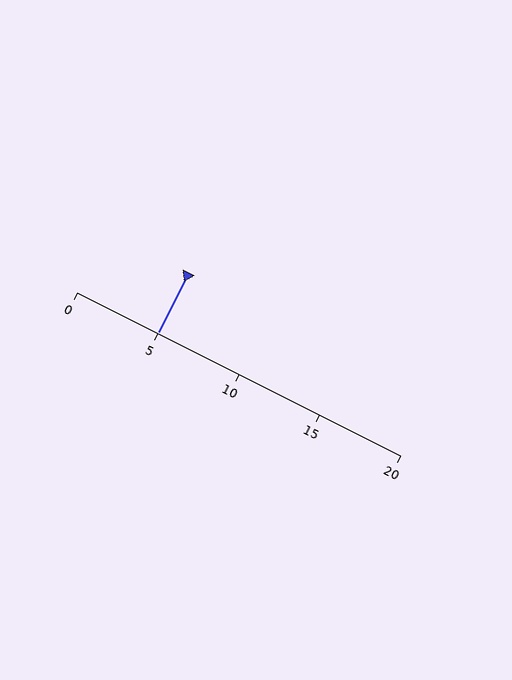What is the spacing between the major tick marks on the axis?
The major ticks are spaced 5 apart.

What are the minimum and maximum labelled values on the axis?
The axis runs from 0 to 20.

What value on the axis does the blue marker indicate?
The marker indicates approximately 5.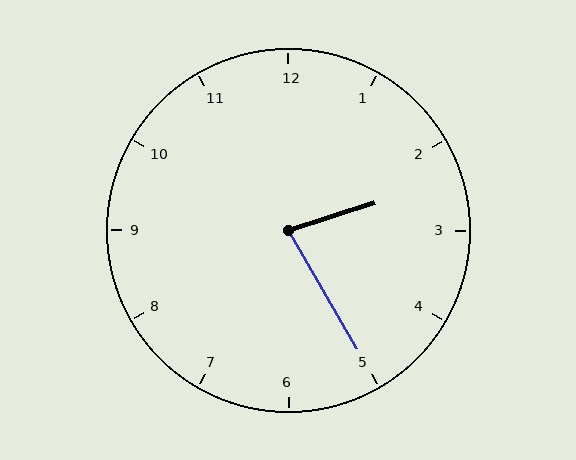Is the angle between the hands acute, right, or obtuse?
It is acute.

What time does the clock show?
2:25.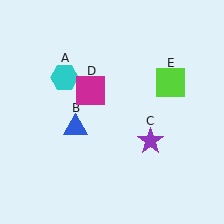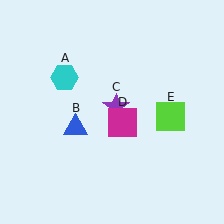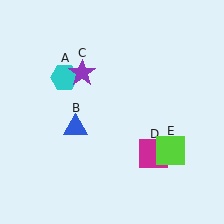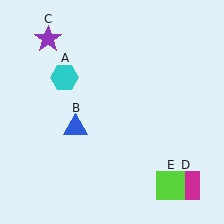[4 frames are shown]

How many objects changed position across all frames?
3 objects changed position: purple star (object C), magenta square (object D), lime square (object E).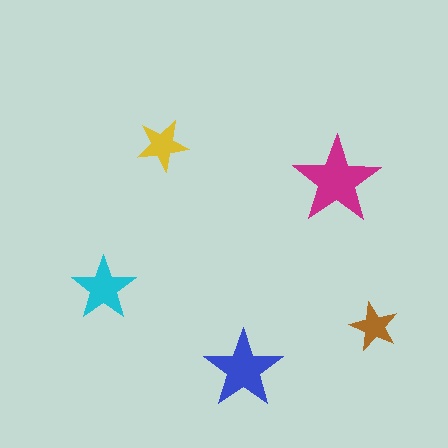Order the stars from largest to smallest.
the magenta one, the blue one, the cyan one, the yellow one, the brown one.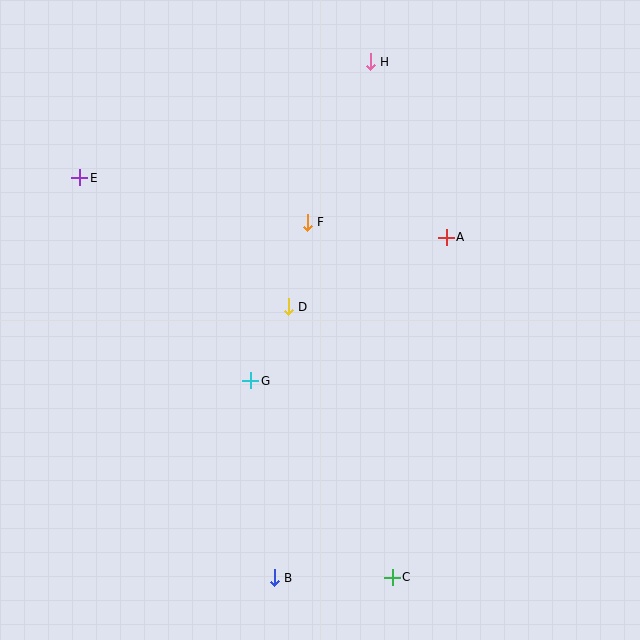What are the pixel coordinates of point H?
Point H is at (370, 62).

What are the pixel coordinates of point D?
Point D is at (288, 307).